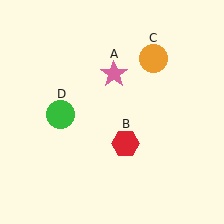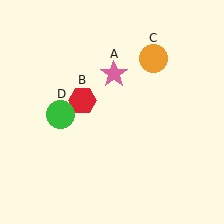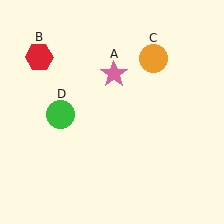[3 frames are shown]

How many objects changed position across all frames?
1 object changed position: red hexagon (object B).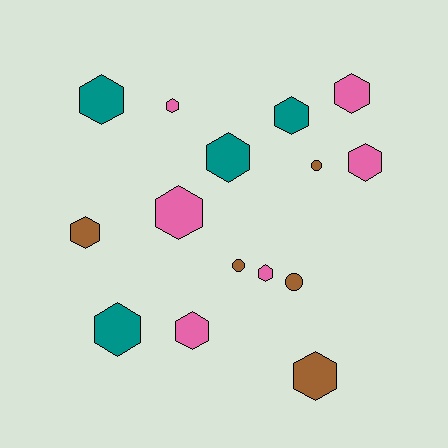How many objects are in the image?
There are 15 objects.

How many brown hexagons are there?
There are 2 brown hexagons.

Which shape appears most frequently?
Hexagon, with 12 objects.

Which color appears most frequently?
Pink, with 6 objects.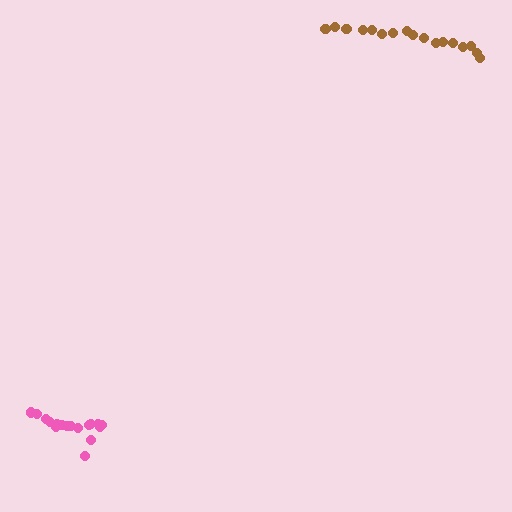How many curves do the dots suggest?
There are 2 distinct paths.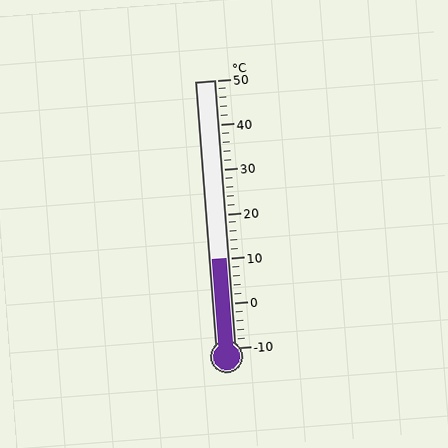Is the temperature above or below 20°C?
The temperature is below 20°C.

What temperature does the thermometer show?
The thermometer shows approximately 10°C.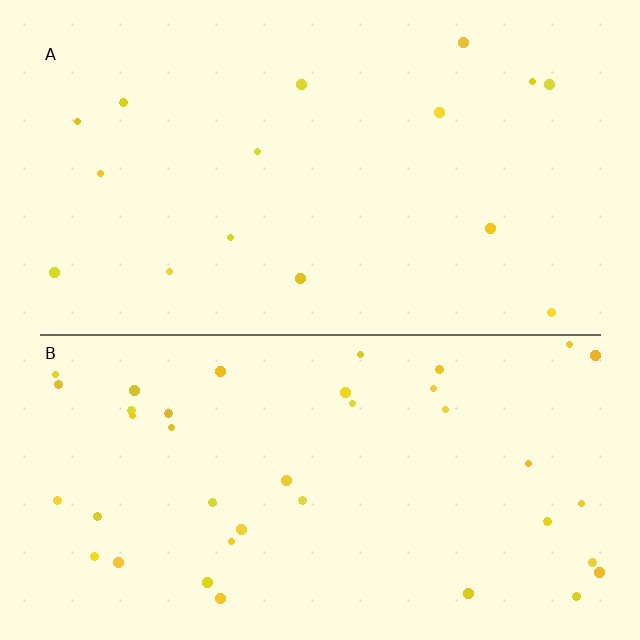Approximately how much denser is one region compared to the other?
Approximately 2.5× — region B over region A.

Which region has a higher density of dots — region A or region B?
B (the bottom).